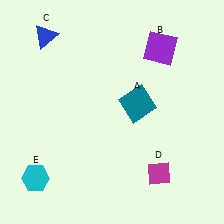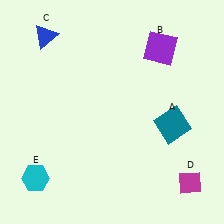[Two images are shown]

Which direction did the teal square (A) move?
The teal square (A) moved right.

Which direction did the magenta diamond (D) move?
The magenta diamond (D) moved right.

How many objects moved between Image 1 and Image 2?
2 objects moved between the two images.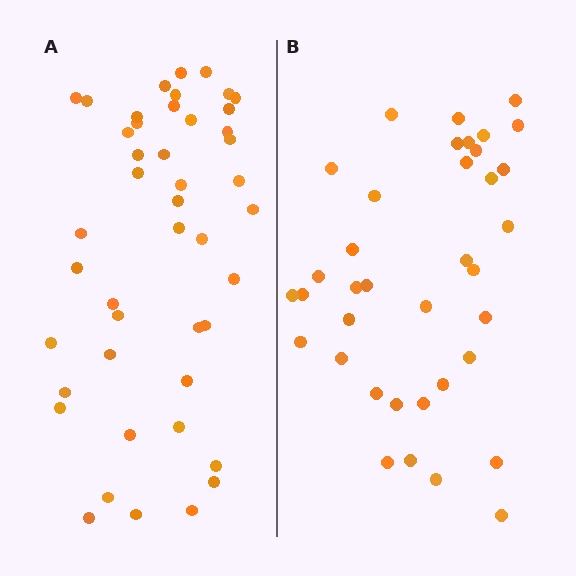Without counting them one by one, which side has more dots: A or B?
Region A (the left region) has more dots.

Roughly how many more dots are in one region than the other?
Region A has roughly 8 or so more dots than region B.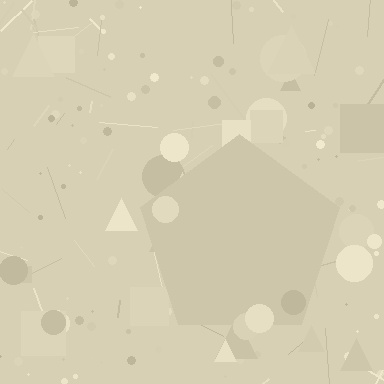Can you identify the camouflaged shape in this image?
The camouflaged shape is a pentagon.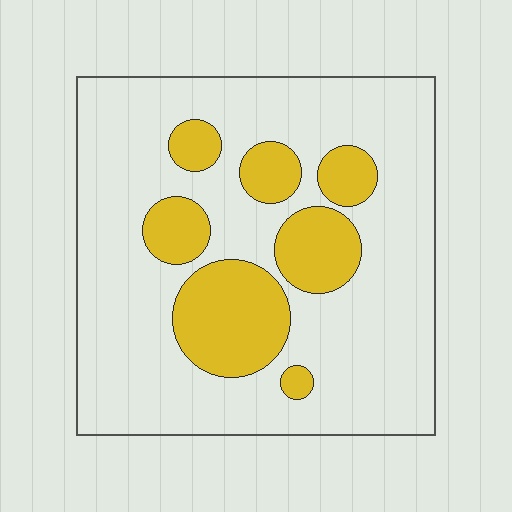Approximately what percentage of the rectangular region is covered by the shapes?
Approximately 25%.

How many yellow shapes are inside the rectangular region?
7.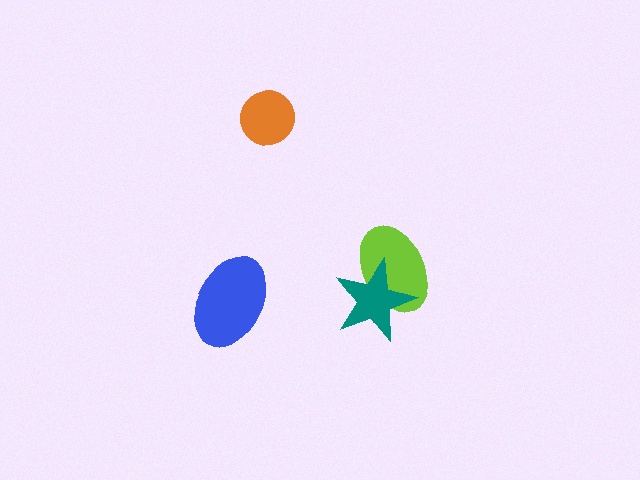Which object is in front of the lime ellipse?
The teal star is in front of the lime ellipse.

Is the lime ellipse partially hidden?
Yes, it is partially covered by another shape.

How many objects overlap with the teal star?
1 object overlaps with the teal star.